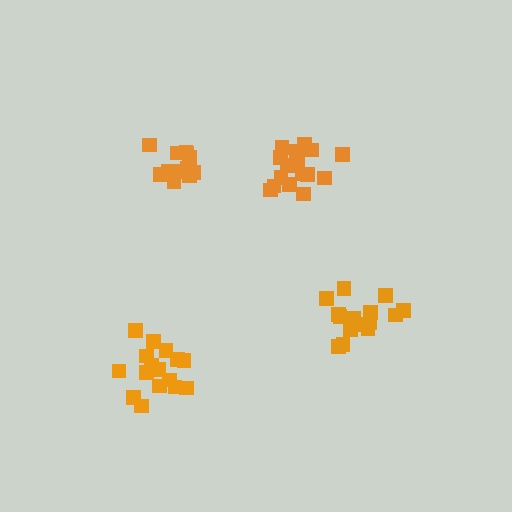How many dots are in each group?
Group 1: 15 dots, Group 2: 16 dots, Group 3: 16 dots, Group 4: 16 dots (63 total).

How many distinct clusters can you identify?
There are 4 distinct clusters.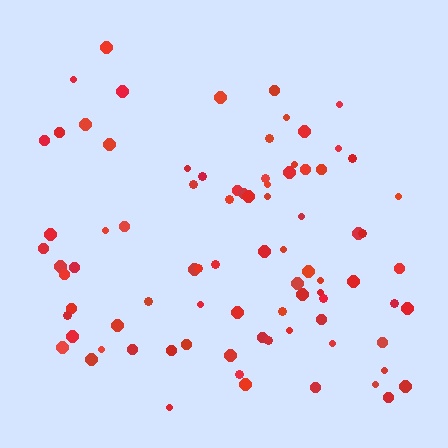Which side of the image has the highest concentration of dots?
The bottom.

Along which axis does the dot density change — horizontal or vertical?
Vertical.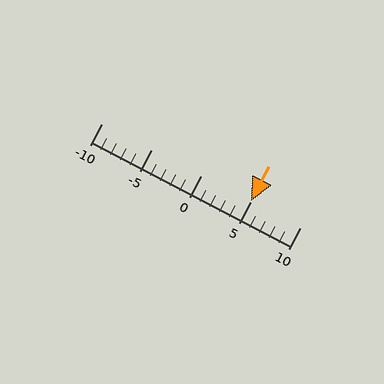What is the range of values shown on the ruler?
The ruler shows values from -10 to 10.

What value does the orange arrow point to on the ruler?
The orange arrow points to approximately 5.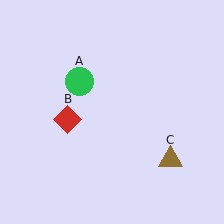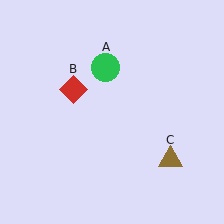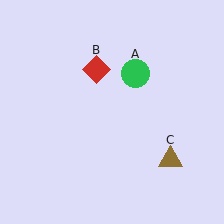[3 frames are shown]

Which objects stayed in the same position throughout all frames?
Brown triangle (object C) remained stationary.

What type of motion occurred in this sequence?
The green circle (object A), red diamond (object B) rotated clockwise around the center of the scene.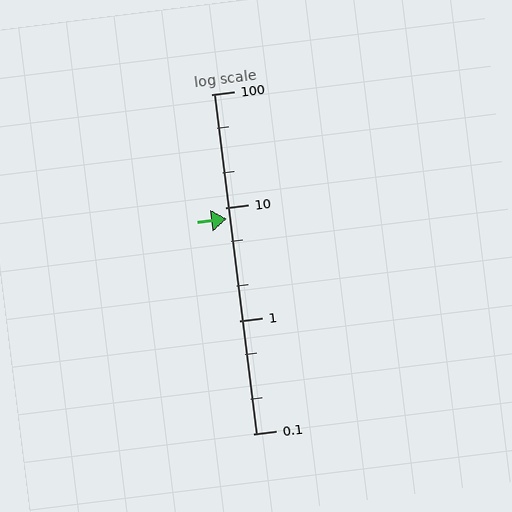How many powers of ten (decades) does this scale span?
The scale spans 3 decades, from 0.1 to 100.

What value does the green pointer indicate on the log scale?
The pointer indicates approximately 7.9.